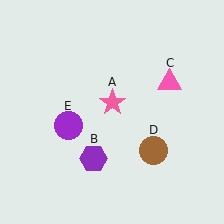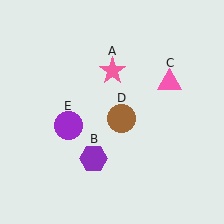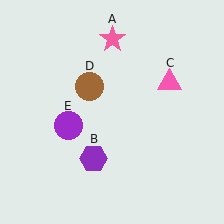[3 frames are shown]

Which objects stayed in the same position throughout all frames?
Purple hexagon (object B) and pink triangle (object C) and purple circle (object E) remained stationary.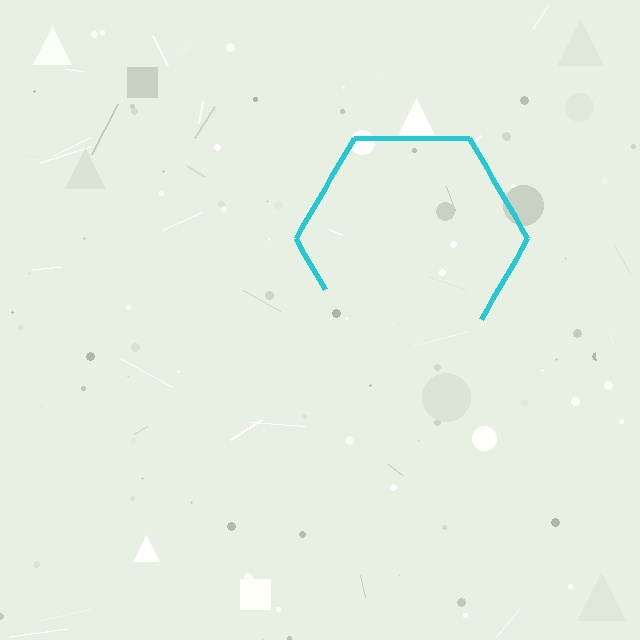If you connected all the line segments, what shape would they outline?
They would outline a hexagon.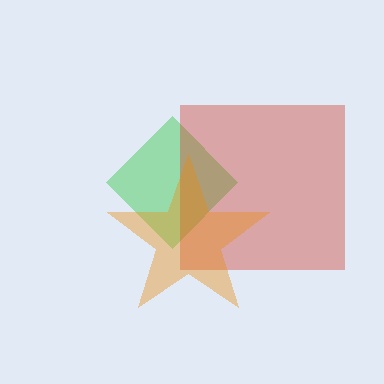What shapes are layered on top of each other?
The layered shapes are: a green diamond, a red square, an orange star.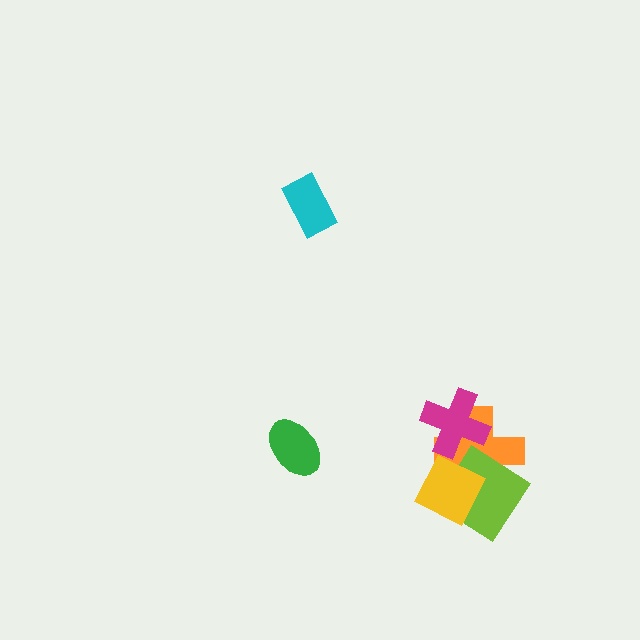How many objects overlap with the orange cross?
3 objects overlap with the orange cross.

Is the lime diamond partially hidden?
Yes, it is partially covered by another shape.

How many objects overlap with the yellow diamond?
2 objects overlap with the yellow diamond.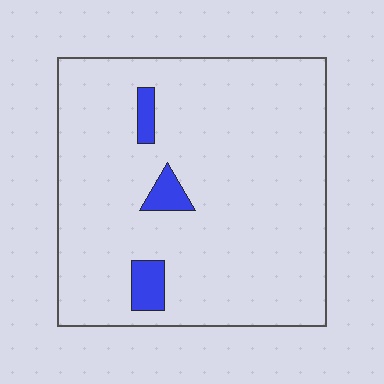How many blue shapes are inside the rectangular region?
3.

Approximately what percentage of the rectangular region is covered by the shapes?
Approximately 5%.